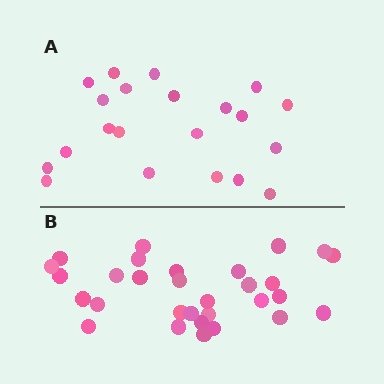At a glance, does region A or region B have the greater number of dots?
Region B (the bottom region) has more dots.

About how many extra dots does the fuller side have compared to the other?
Region B has roughly 8 or so more dots than region A.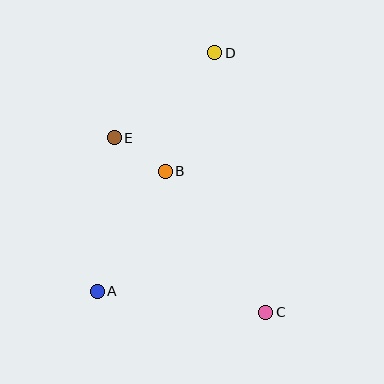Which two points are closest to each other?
Points B and E are closest to each other.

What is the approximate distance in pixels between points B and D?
The distance between B and D is approximately 129 pixels.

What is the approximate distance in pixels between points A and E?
The distance between A and E is approximately 154 pixels.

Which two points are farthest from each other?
Points A and D are farthest from each other.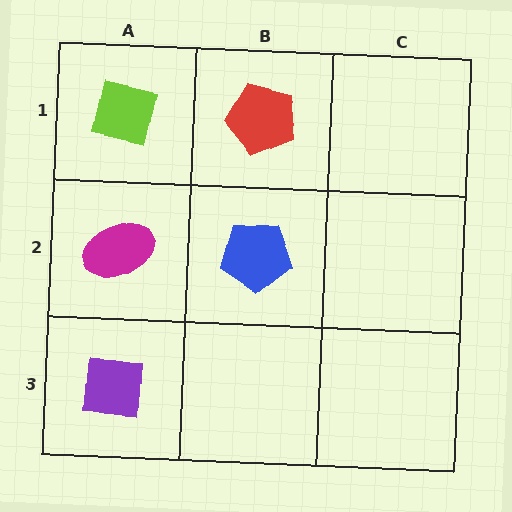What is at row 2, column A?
A magenta ellipse.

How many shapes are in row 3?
1 shape.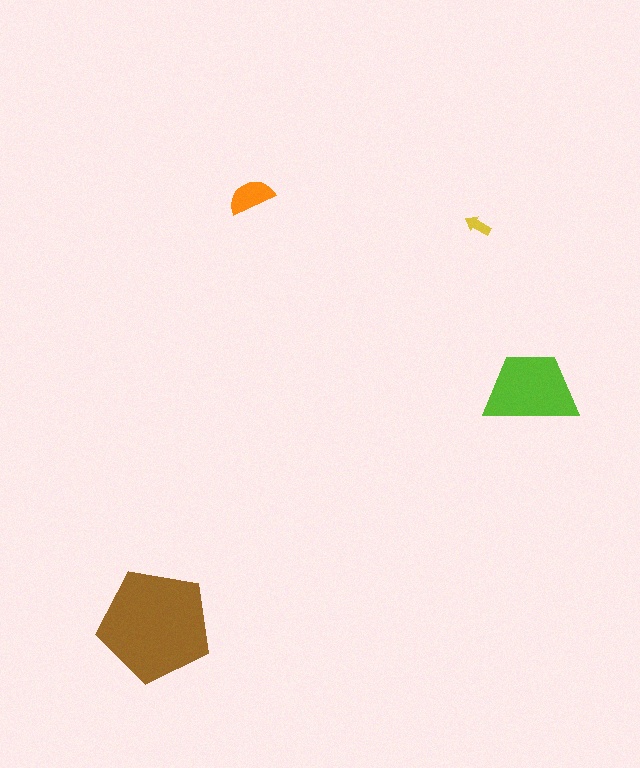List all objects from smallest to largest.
The yellow arrow, the orange semicircle, the lime trapezoid, the brown pentagon.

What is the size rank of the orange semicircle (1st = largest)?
3rd.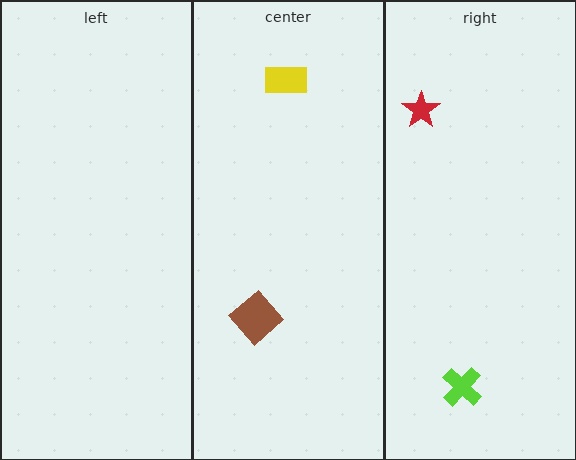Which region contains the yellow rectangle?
The center region.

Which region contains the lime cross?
The right region.